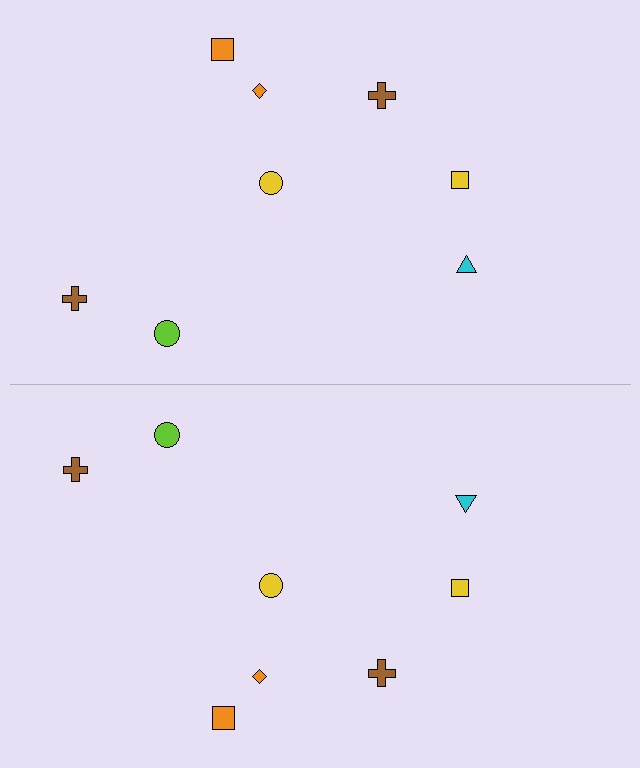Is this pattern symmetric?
Yes, this pattern has bilateral (reflection) symmetry.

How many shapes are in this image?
There are 16 shapes in this image.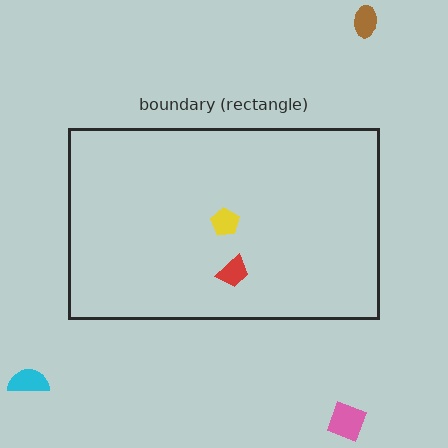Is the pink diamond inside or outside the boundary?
Outside.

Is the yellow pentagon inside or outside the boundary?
Inside.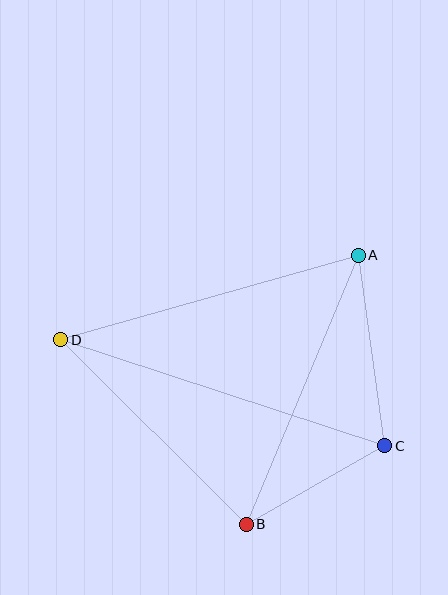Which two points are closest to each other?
Points B and C are closest to each other.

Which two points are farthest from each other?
Points C and D are farthest from each other.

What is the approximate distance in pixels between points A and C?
The distance between A and C is approximately 192 pixels.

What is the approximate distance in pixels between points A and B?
The distance between A and B is approximately 291 pixels.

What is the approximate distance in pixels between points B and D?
The distance between B and D is approximately 261 pixels.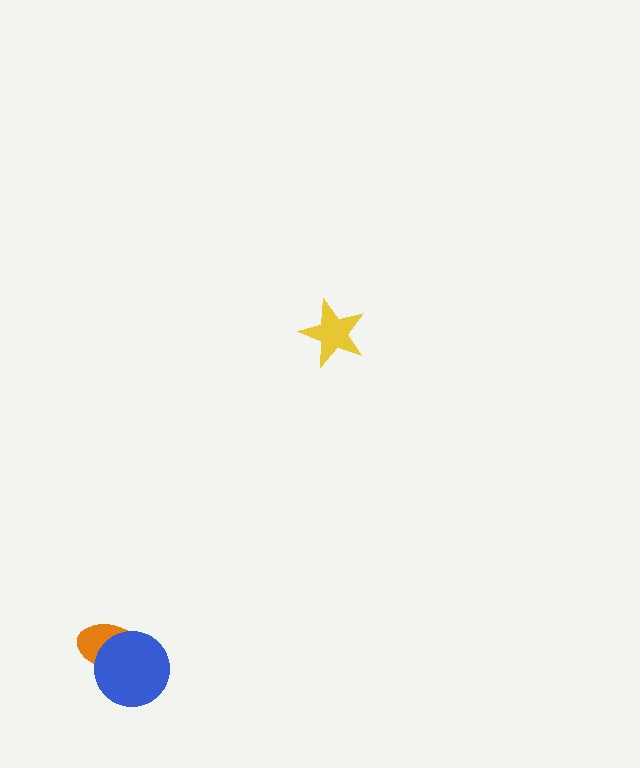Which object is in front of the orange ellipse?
The blue circle is in front of the orange ellipse.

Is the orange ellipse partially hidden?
Yes, it is partially covered by another shape.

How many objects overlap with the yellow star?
0 objects overlap with the yellow star.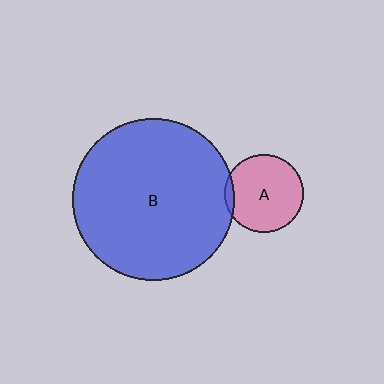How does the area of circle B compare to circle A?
Approximately 4.3 times.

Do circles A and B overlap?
Yes.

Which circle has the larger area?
Circle B (blue).